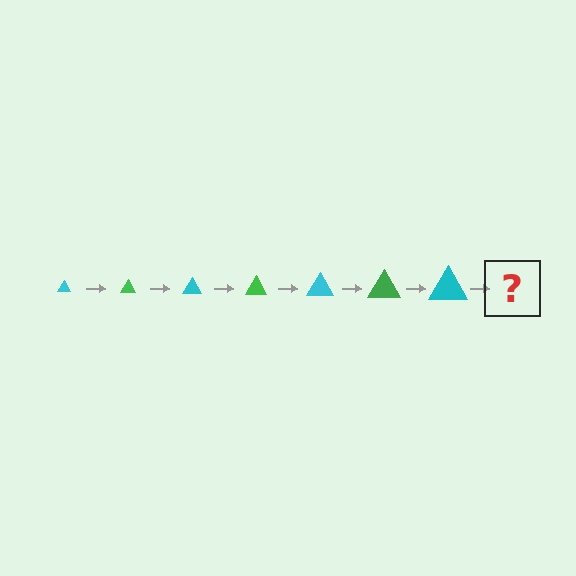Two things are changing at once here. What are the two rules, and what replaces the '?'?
The two rules are that the triangle grows larger each step and the color cycles through cyan and green. The '?' should be a green triangle, larger than the previous one.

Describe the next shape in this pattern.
It should be a green triangle, larger than the previous one.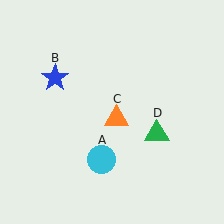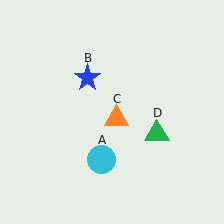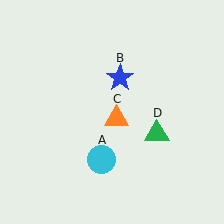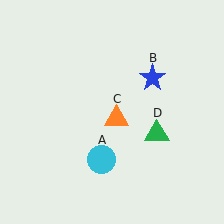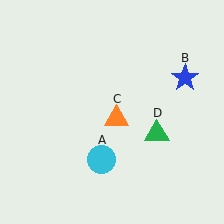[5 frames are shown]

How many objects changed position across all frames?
1 object changed position: blue star (object B).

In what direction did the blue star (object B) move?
The blue star (object B) moved right.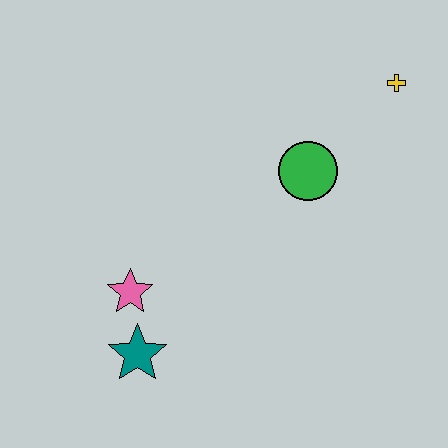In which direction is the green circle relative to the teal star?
The green circle is above the teal star.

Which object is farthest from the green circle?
The teal star is farthest from the green circle.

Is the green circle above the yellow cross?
No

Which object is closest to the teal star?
The pink star is closest to the teal star.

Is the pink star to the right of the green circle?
No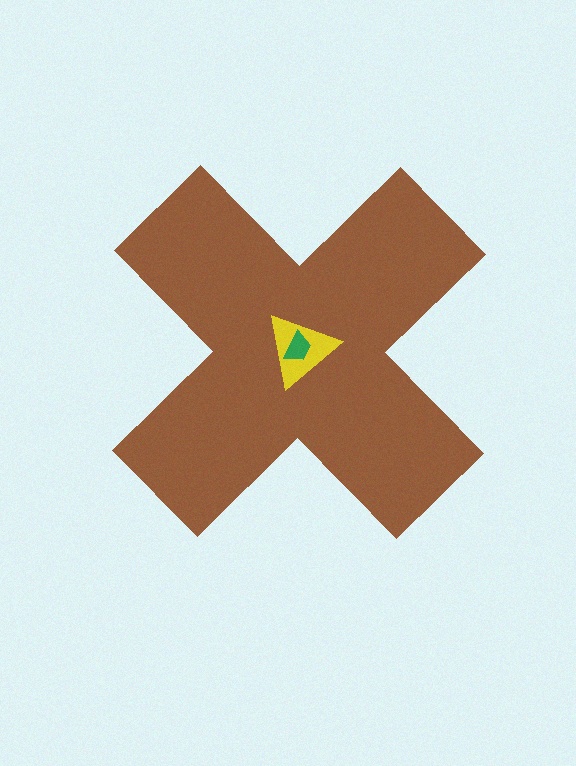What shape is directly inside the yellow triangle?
The green trapezoid.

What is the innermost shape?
The green trapezoid.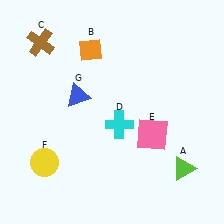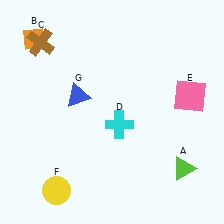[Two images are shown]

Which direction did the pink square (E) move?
The pink square (E) moved up.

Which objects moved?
The objects that moved are: the orange diamond (B), the pink square (E), the yellow circle (F).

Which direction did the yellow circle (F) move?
The yellow circle (F) moved down.